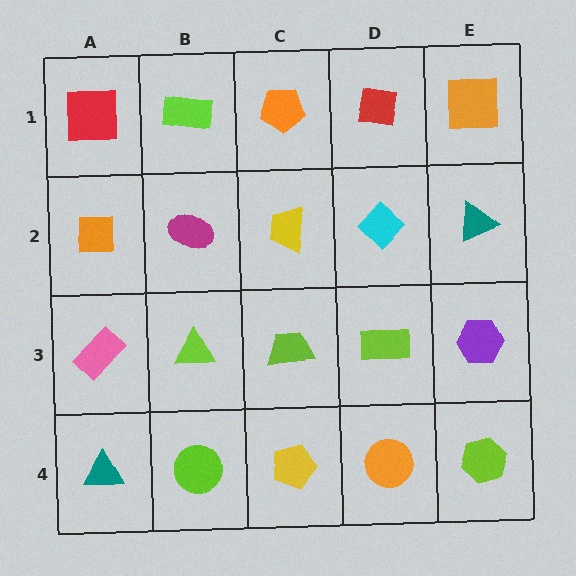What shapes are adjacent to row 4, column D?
A lime rectangle (row 3, column D), a yellow pentagon (row 4, column C), a lime hexagon (row 4, column E).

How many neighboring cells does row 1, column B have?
3.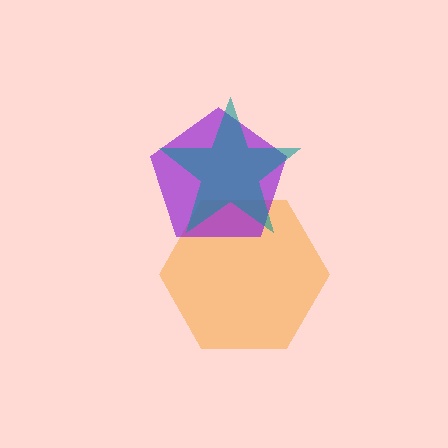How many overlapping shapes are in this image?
There are 3 overlapping shapes in the image.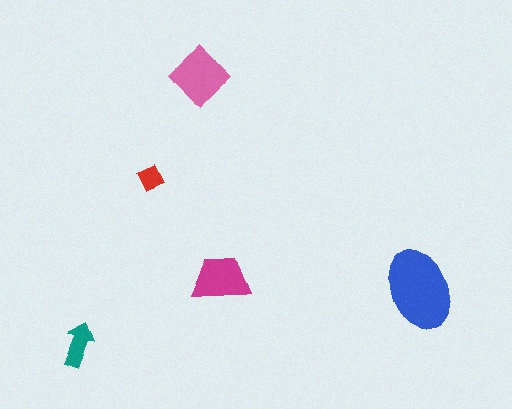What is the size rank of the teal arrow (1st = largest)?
4th.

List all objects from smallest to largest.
The red diamond, the teal arrow, the magenta trapezoid, the pink diamond, the blue ellipse.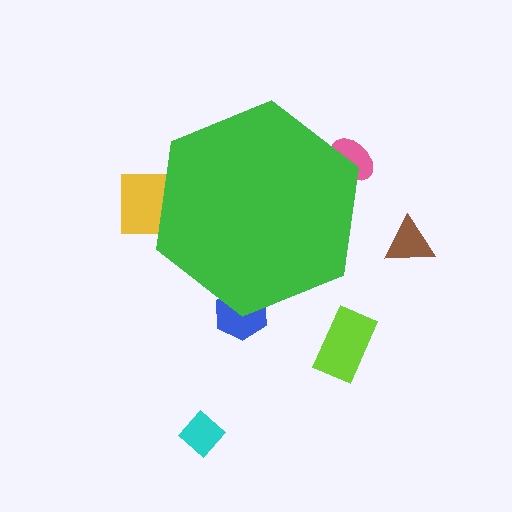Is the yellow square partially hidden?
Yes, the yellow square is partially hidden behind the green hexagon.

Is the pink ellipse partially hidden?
Yes, the pink ellipse is partially hidden behind the green hexagon.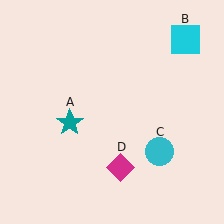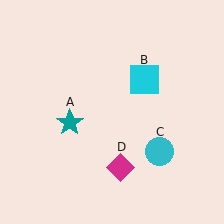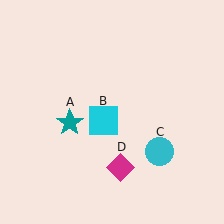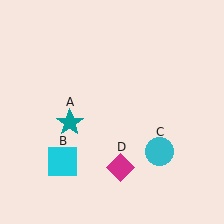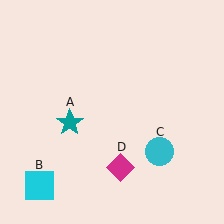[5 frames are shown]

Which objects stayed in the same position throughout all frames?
Teal star (object A) and cyan circle (object C) and magenta diamond (object D) remained stationary.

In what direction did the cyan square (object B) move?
The cyan square (object B) moved down and to the left.